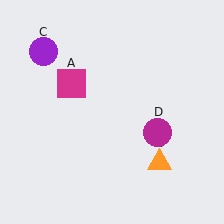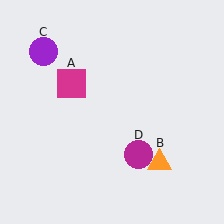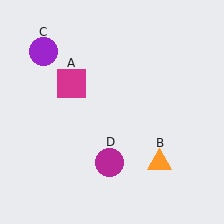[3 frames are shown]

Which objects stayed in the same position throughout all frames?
Magenta square (object A) and orange triangle (object B) and purple circle (object C) remained stationary.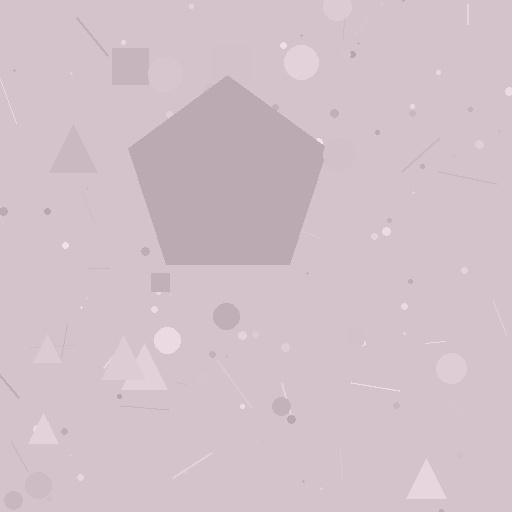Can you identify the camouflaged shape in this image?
The camouflaged shape is a pentagon.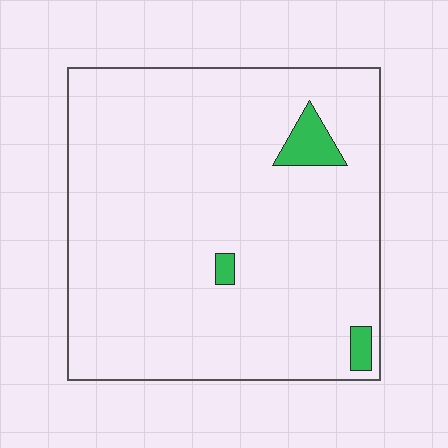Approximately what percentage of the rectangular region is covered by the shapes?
Approximately 5%.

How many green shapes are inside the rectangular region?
3.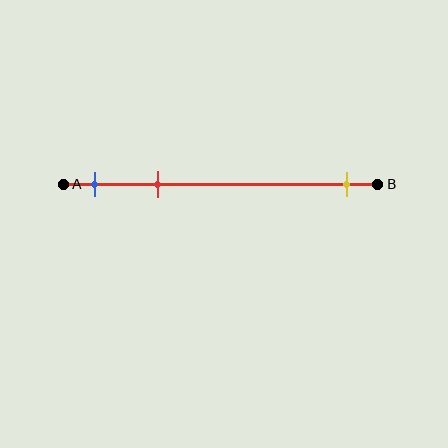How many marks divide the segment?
There are 3 marks dividing the segment.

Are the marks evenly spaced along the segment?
No, the marks are not evenly spaced.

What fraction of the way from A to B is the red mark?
The red mark is approximately 30% (0.3) of the way from A to B.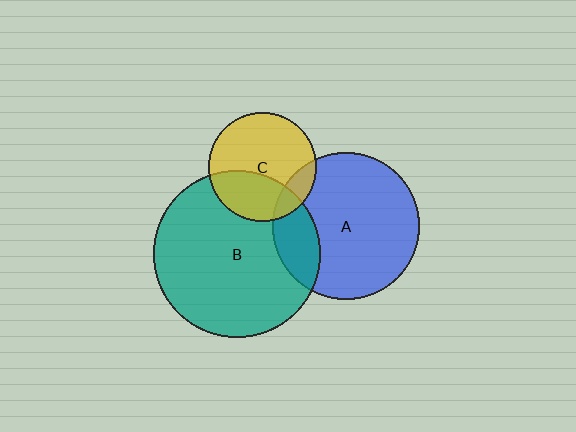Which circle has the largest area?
Circle B (teal).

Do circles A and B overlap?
Yes.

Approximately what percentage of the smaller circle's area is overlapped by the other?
Approximately 20%.